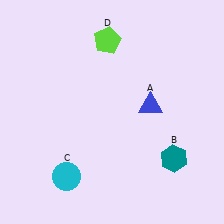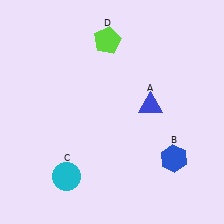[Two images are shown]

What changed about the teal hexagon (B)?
In Image 1, B is teal. In Image 2, it changed to blue.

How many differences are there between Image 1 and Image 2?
There is 1 difference between the two images.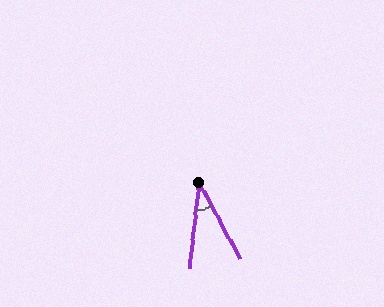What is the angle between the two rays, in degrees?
Approximately 35 degrees.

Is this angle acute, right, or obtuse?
It is acute.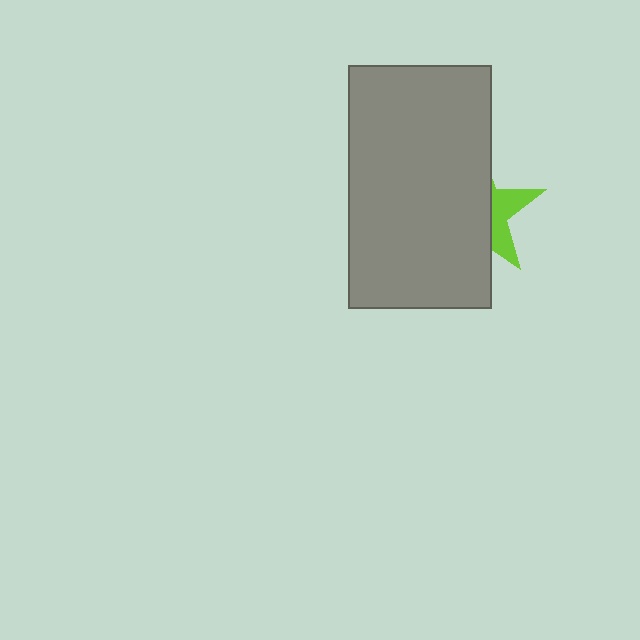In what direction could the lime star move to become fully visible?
The lime star could move right. That would shift it out from behind the gray rectangle entirely.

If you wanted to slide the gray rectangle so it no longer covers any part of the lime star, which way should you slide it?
Slide it left — that is the most direct way to separate the two shapes.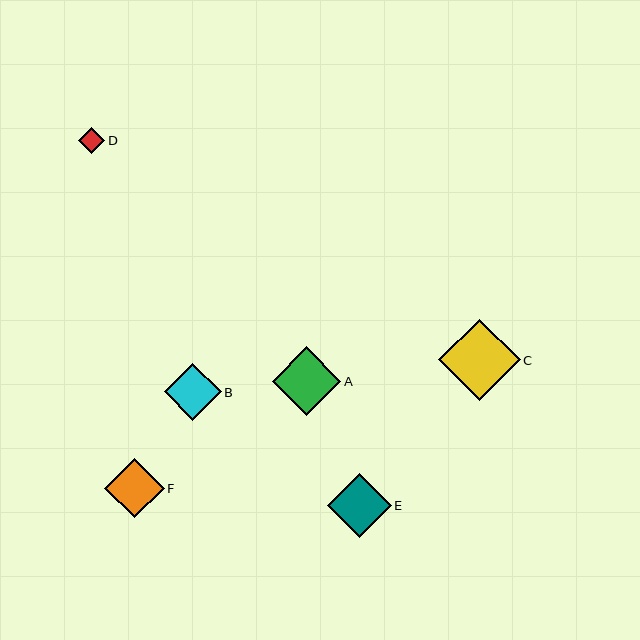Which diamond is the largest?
Diamond C is the largest with a size of approximately 82 pixels.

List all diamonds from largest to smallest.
From largest to smallest: C, A, E, F, B, D.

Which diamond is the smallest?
Diamond D is the smallest with a size of approximately 26 pixels.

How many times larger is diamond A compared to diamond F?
Diamond A is approximately 1.1 times the size of diamond F.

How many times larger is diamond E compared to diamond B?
Diamond E is approximately 1.1 times the size of diamond B.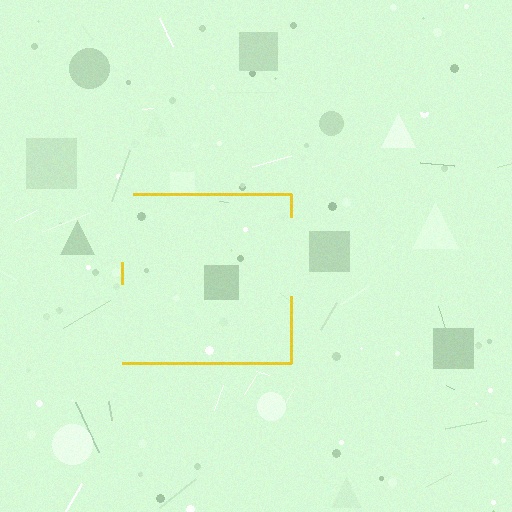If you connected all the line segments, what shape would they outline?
They would outline a square.